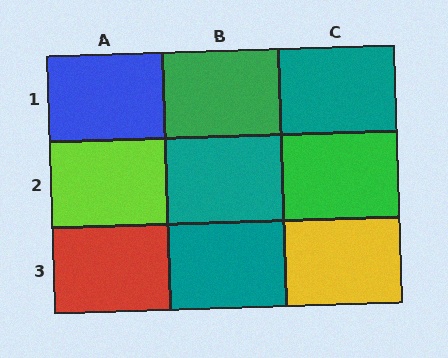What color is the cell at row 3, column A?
Red.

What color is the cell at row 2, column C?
Green.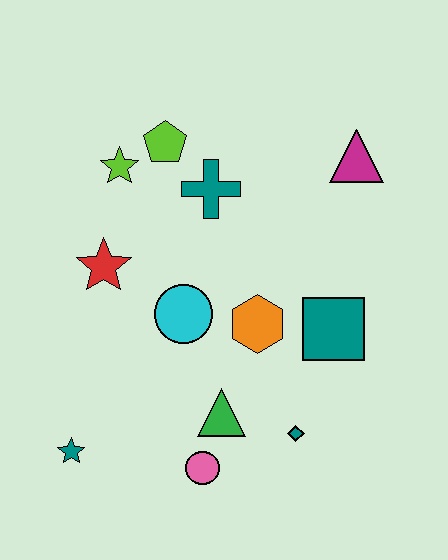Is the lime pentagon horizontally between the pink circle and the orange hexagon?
No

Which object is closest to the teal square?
The orange hexagon is closest to the teal square.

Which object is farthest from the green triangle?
The magenta triangle is farthest from the green triangle.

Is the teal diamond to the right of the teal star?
Yes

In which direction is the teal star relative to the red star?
The teal star is below the red star.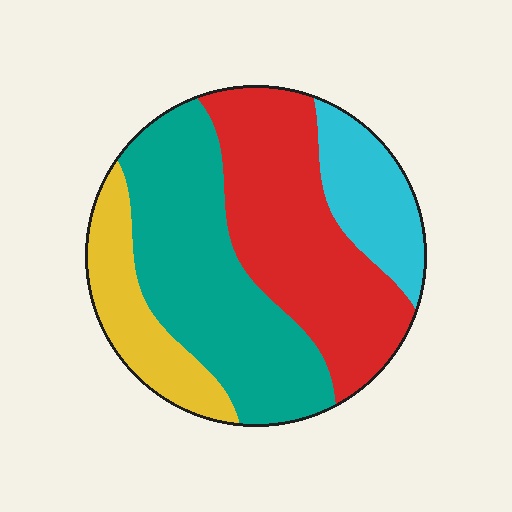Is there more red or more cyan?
Red.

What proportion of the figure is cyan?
Cyan covers 14% of the figure.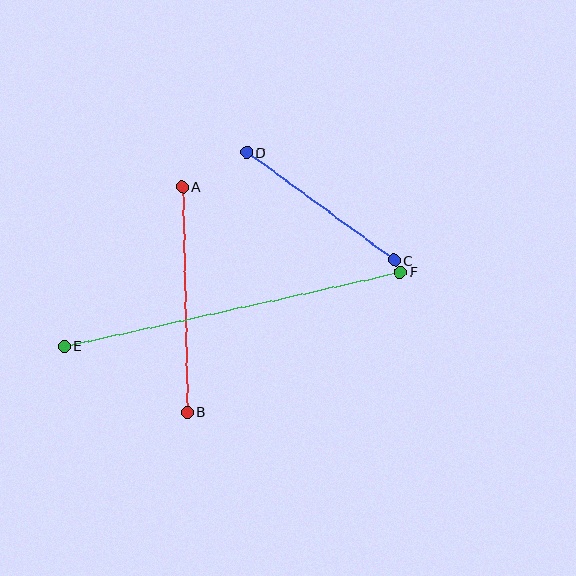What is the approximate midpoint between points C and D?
The midpoint is at approximately (320, 206) pixels.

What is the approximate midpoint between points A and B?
The midpoint is at approximately (185, 299) pixels.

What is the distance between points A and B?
The distance is approximately 225 pixels.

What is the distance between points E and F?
The distance is approximately 344 pixels.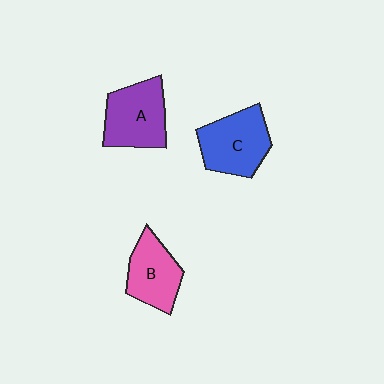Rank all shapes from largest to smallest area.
From largest to smallest: C (blue), A (purple), B (pink).